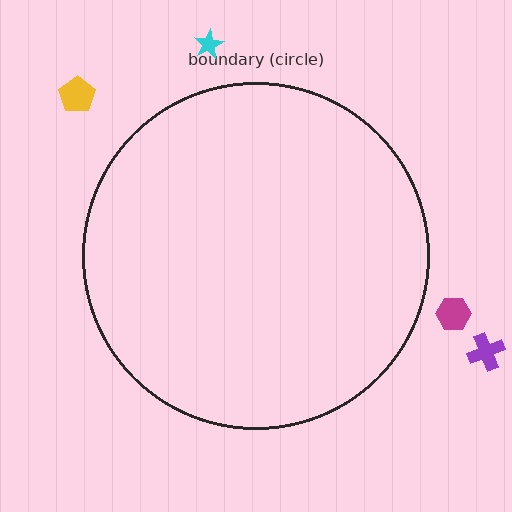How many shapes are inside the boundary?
0 inside, 4 outside.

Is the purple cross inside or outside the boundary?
Outside.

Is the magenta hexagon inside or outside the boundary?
Outside.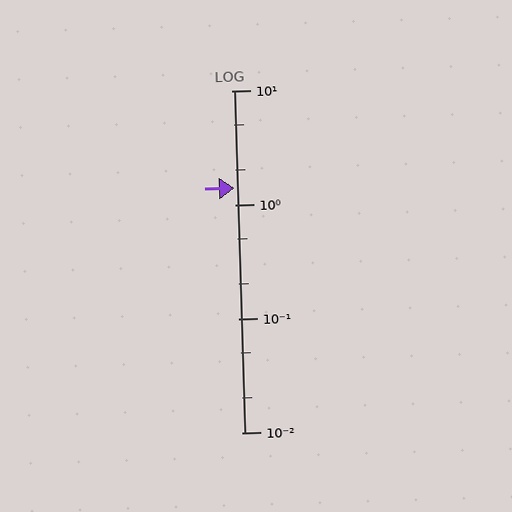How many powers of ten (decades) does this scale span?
The scale spans 3 decades, from 0.01 to 10.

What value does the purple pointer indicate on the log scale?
The pointer indicates approximately 1.4.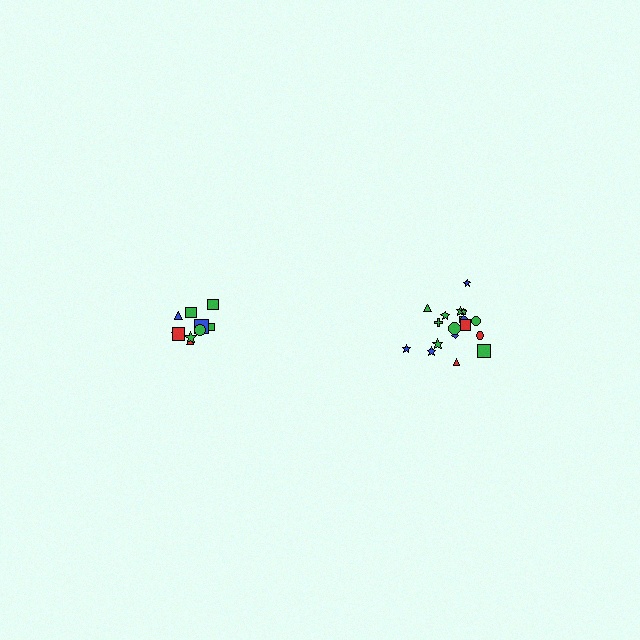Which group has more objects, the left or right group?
The right group.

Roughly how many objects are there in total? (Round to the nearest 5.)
Roughly 30 objects in total.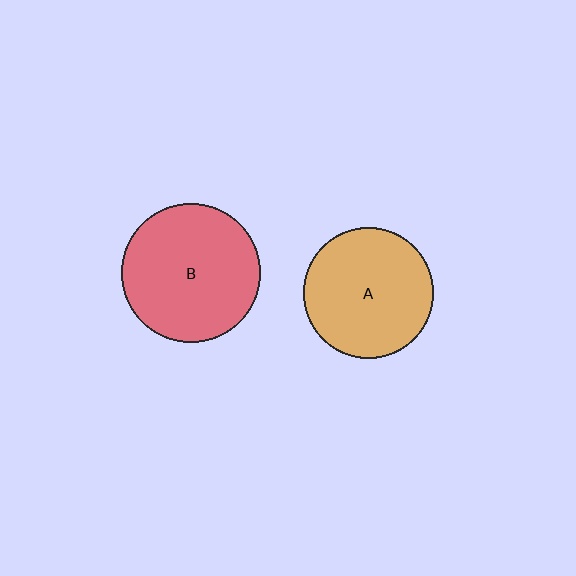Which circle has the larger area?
Circle B (red).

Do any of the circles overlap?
No, none of the circles overlap.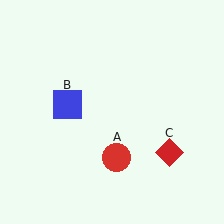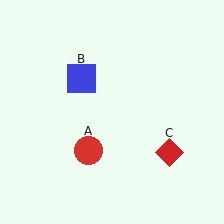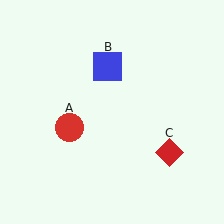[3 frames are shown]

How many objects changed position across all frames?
2 objects changed position: red circle (object A), blue square (object B).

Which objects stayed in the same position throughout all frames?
Red diamond (object C) remained stationary.